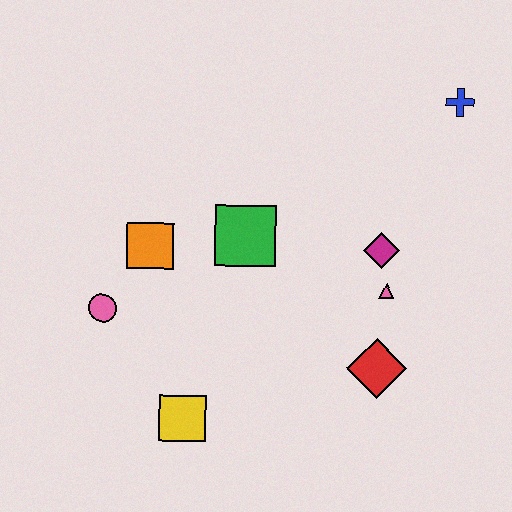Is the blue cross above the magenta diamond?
Yes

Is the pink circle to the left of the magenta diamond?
Yes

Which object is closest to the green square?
The orange square is closest to the green square.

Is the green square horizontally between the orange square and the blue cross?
Yes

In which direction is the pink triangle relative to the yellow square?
The pink triangle is to the right of the yellow square.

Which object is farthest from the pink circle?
The blue cross is farthest from the pink circle.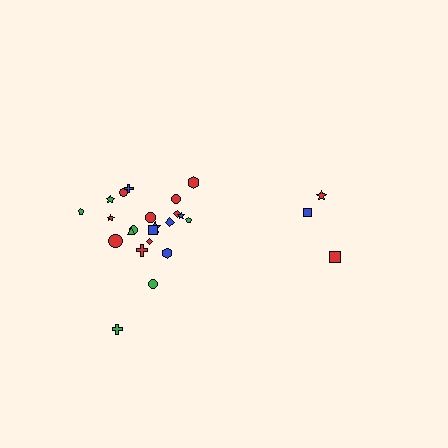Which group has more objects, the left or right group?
The left group.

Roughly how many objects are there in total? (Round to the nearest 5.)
Roughly 25 objects in total.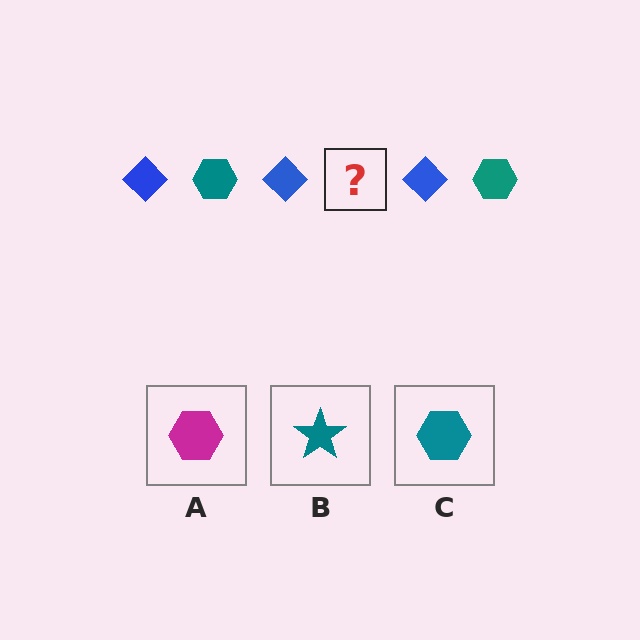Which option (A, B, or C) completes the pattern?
C.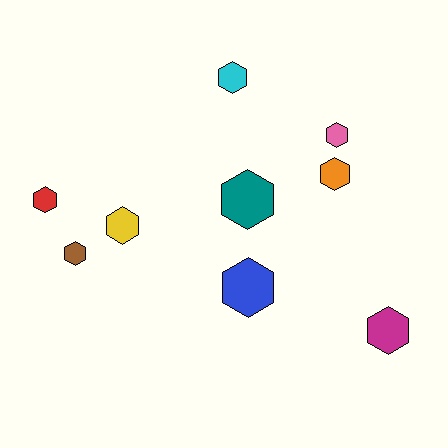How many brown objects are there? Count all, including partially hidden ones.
There is 1 brown object.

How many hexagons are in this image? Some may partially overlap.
There are 9 hexagons.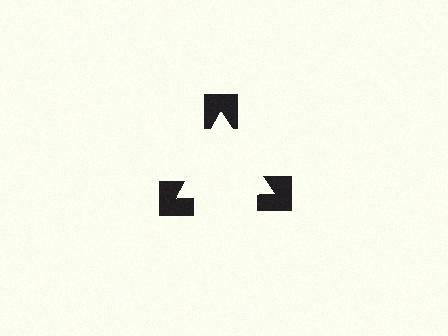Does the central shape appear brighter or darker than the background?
It typically appears slightly brighter than the background, even though no actual brightness change is drawn.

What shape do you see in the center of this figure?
An illusory triangle — its edges are inferred from the aligned wedge cuts in the notched squares, not physically drawn.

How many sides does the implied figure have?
3 sides.